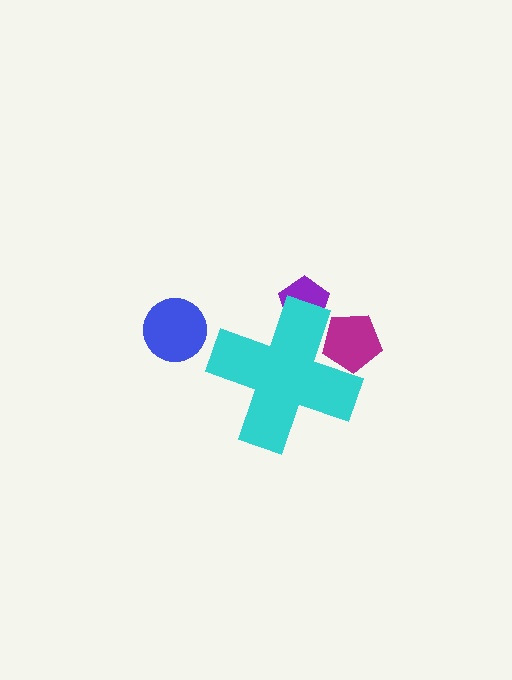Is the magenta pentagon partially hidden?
Yes, the magenta pentagon is partially hidden behind the cyan cross.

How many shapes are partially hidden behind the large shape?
2 shapes are partially hidden.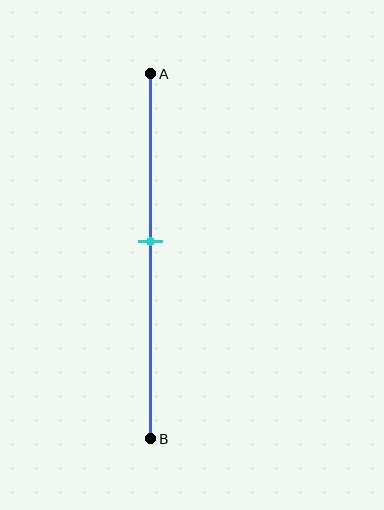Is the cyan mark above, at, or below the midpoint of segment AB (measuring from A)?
The cyan mark is above the midpoint of segment AB.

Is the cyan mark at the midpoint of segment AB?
No, the mark is at about 45% from A, not at the 50% midpoint.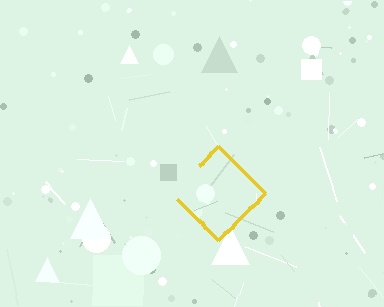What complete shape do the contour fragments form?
The contour fragments form a diamond.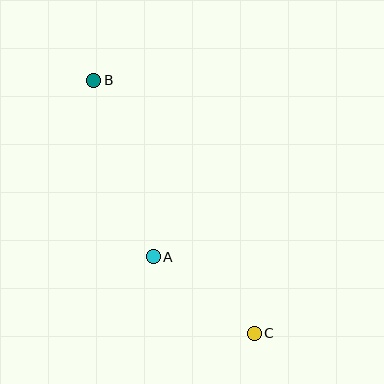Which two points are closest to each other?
Points A and C are closest to each other.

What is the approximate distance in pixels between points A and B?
The distance between A and B is approximately 187 pixels.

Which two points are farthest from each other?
Points B and C are farthest from each other.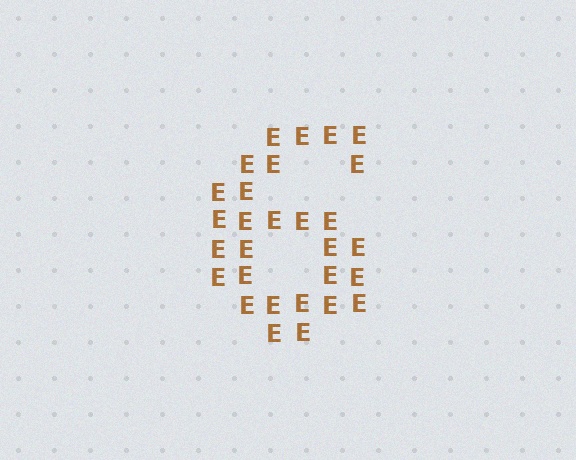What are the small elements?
The small elements are letter E's.